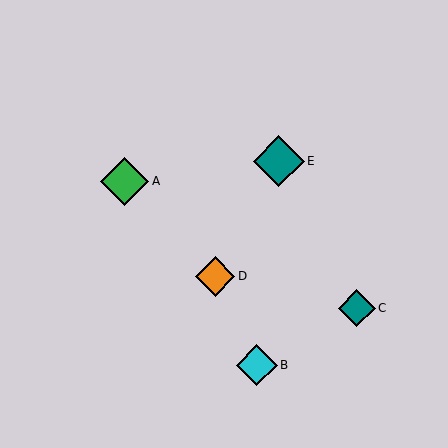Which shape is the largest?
The teal diamond (labeled E) is the largest.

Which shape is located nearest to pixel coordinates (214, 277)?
The orange diamond (labeled D) at (215, 276) is nearest to that location.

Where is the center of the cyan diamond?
The center of the cyan diamond is at (257, 365).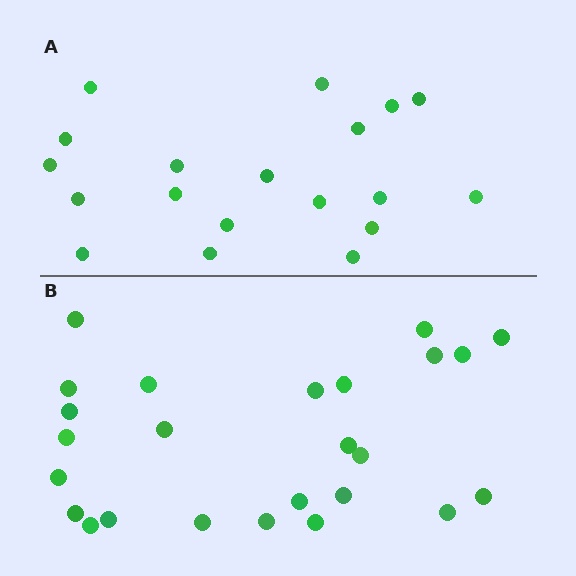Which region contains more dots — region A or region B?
Region B (the bottom region) has more dots.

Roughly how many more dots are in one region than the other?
Region B has about 6 more dots than region A.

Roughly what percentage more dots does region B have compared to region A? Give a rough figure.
About 30% more.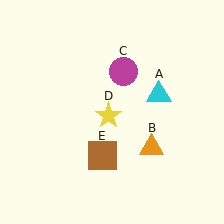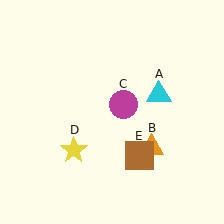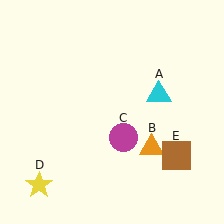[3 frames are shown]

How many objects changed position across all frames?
3 objects changed position: magenta circle (object C), yellow star (object D), brown square (object E).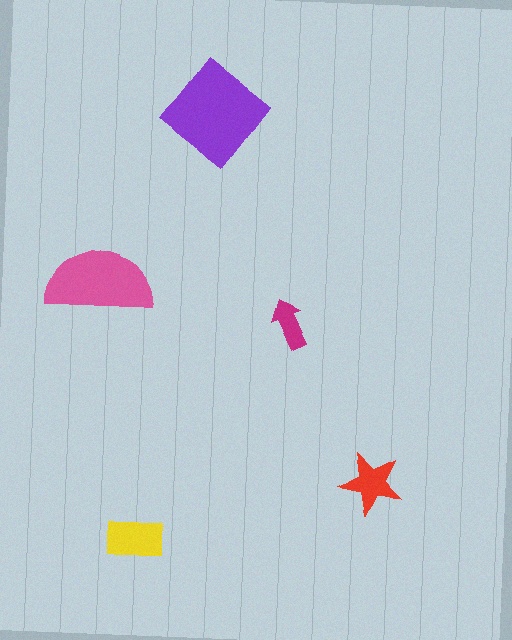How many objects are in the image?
There are 5 objects in the image.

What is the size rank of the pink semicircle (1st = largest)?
2nd.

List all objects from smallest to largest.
The magenta arrow, the red star, the yellow rectangle, the pink semicircle, the purple diamond.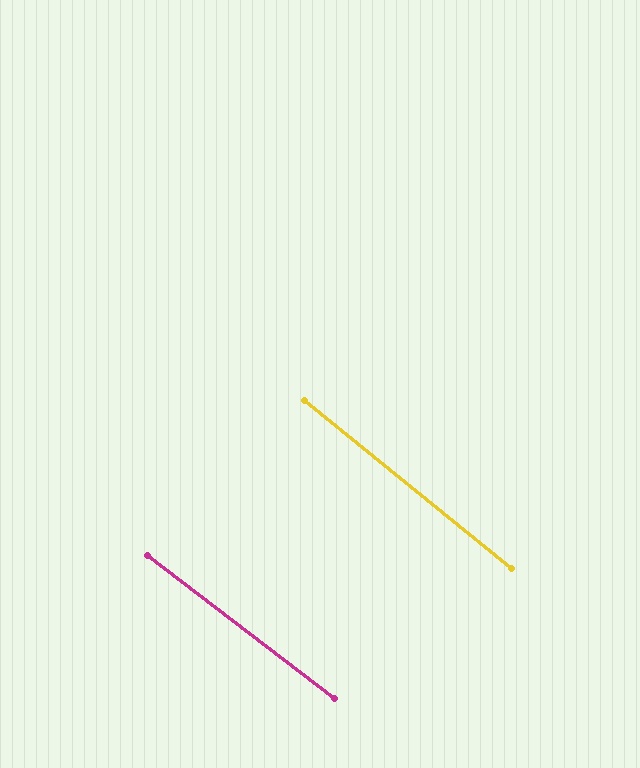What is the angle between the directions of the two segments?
Approximately 2 degrees.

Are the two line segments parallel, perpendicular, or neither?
Parallel — their directions differ by only 1.7°.